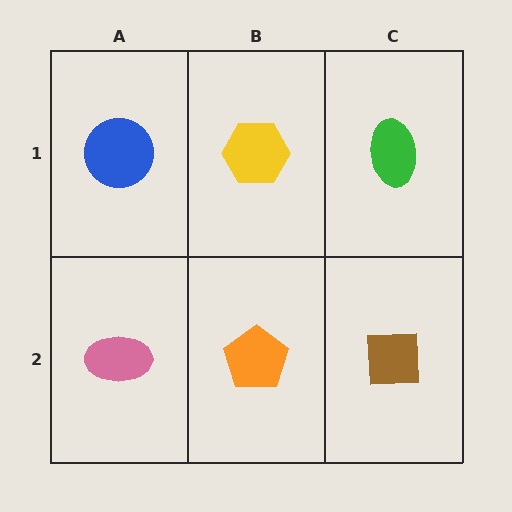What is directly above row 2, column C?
A green ellipse.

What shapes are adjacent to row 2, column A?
A blue circle (row 1, column A), an orange pentagon (row 2, column B).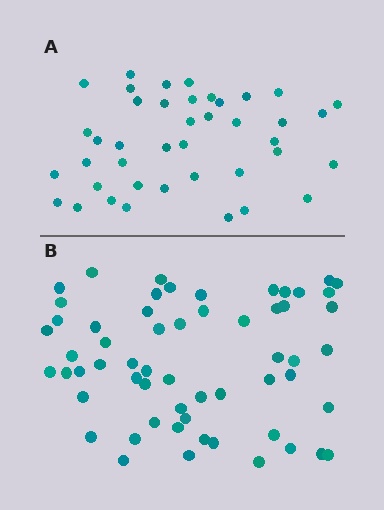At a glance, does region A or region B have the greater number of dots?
Region B (the bottom region) has more dots.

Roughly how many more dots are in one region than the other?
Region B has approximately 20 more dots than region A.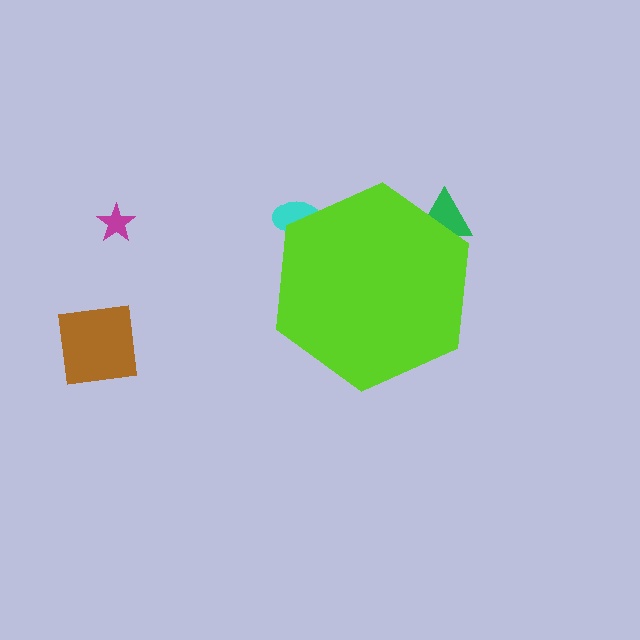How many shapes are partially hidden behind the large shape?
2 shapes are partially hidden.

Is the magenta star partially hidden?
No, the magenta star is fully visible.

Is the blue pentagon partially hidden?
No, the blue pentagon is fully visible.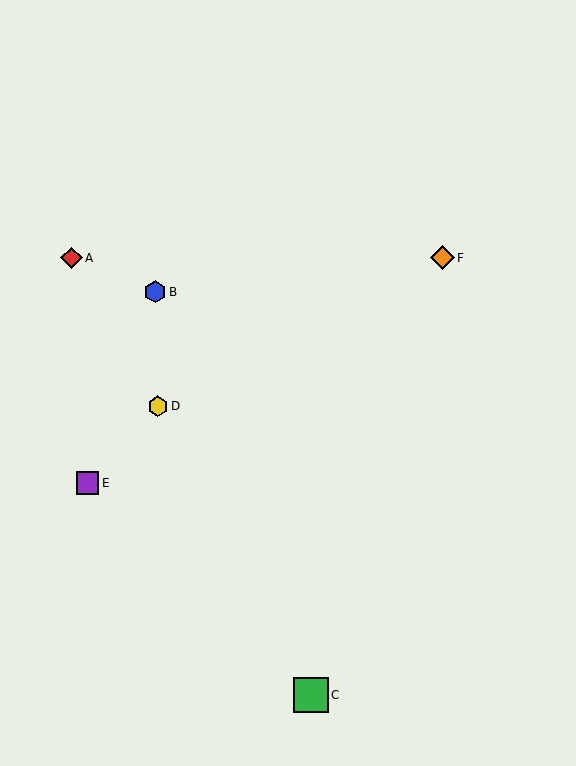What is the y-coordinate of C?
Object C is at y≈695.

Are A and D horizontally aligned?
No, A is at y≈258 and D is at y≈406.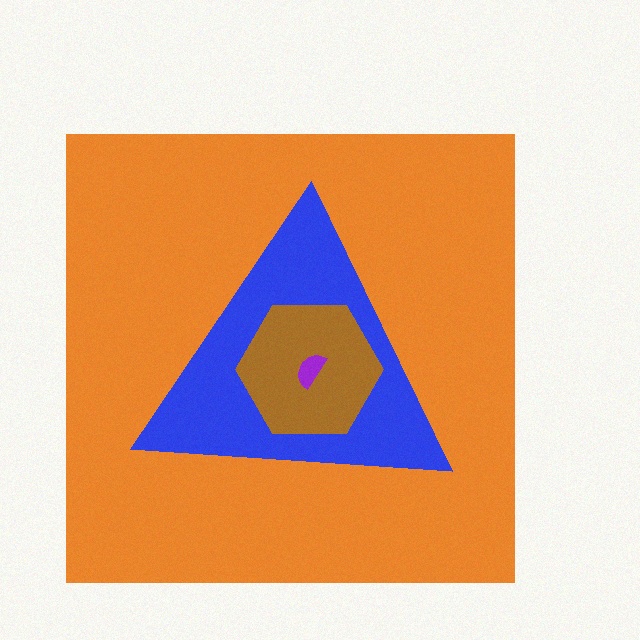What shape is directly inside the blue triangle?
The brown hexagon.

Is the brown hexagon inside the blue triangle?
Yes.